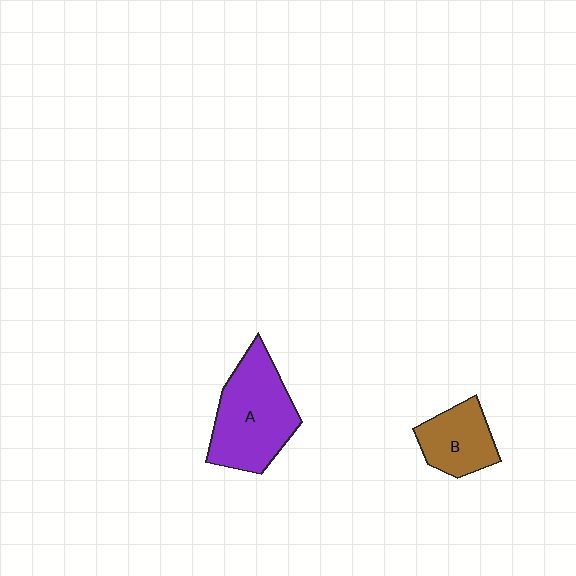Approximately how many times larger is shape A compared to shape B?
Approximately 1.7 times.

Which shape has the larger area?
Shape A (purple).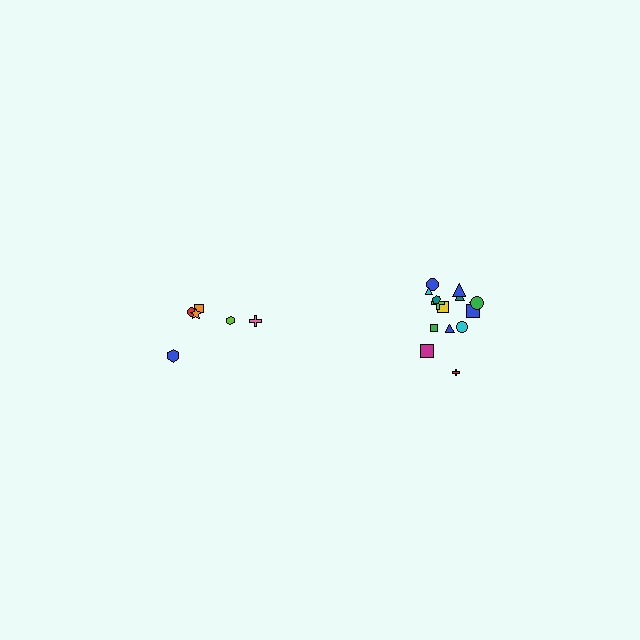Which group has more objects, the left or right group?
The right group.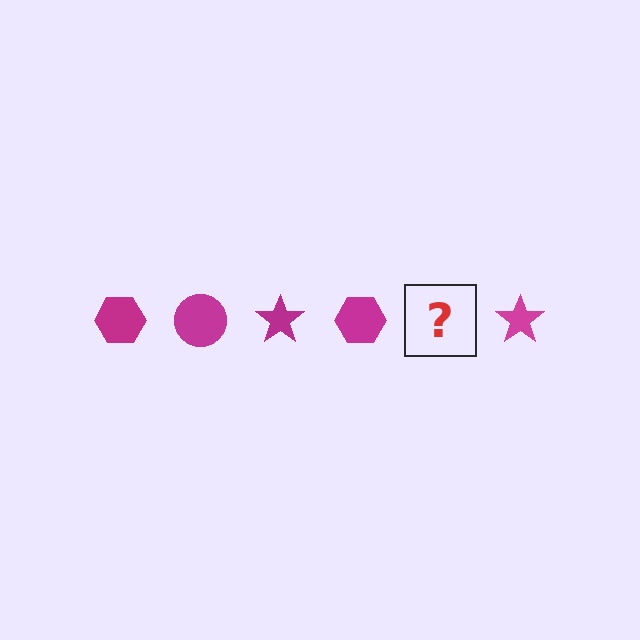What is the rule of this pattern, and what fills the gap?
The rule is that the pattern cycles through hexagon, circle, star shapes in magenta. The gap should be filled with a magenta circle.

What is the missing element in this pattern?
The missing element is a magenta circle.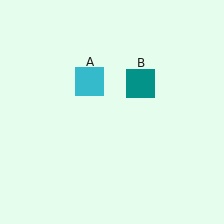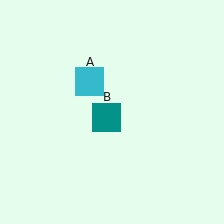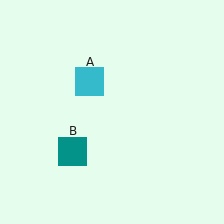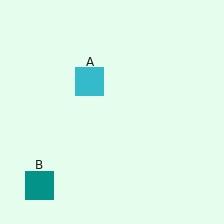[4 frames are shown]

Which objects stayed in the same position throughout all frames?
Cyan square (object A) remained stationary.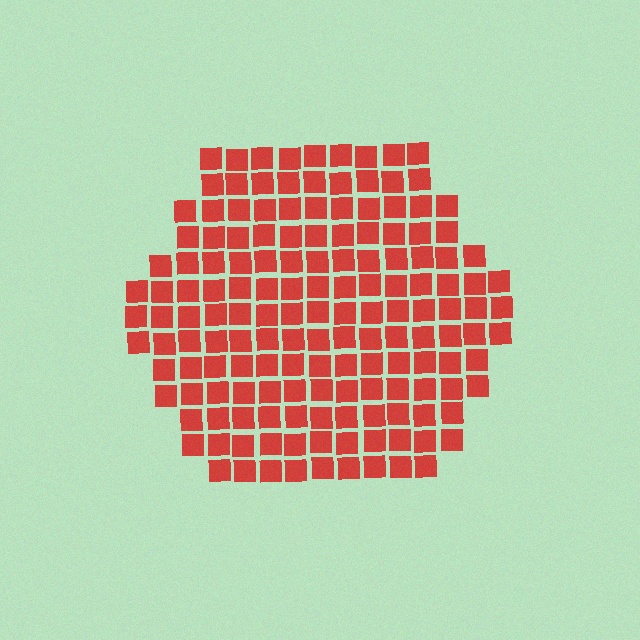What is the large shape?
The large shape is a hexagon.